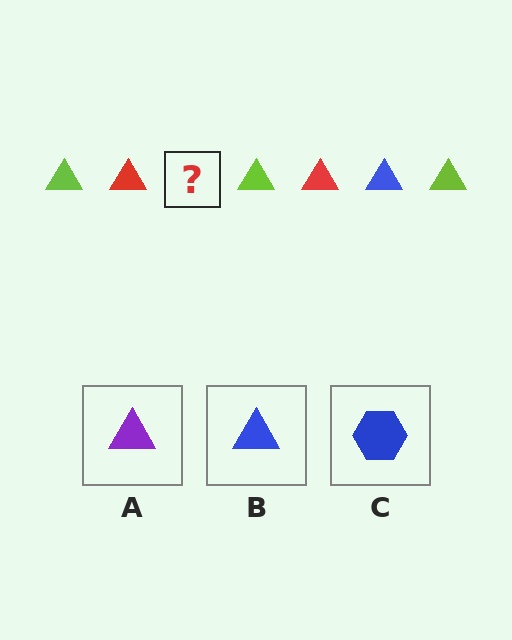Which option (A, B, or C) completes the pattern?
B.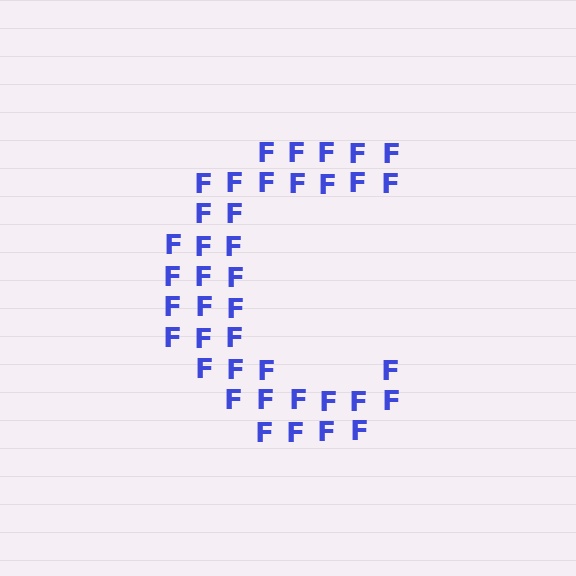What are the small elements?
The small elements are letter F's.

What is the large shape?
The large shape is the letter C.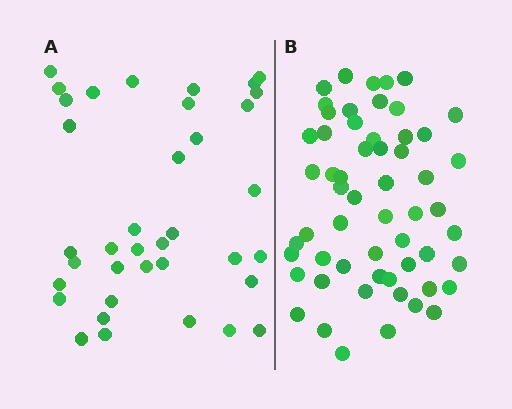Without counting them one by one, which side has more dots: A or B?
Region B (the right region) has more dots.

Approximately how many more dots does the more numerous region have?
Region B has approximately 20 more dots than region A.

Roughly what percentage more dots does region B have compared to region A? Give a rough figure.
About 55% more.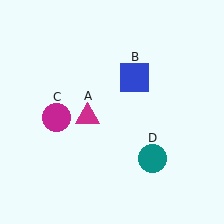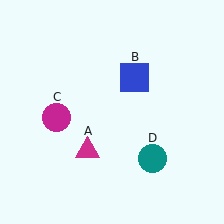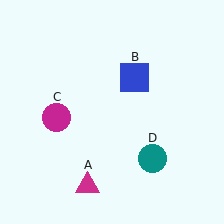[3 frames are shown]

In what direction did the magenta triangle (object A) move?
The magenta triangle (object A) moved down.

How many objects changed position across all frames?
1 object changed position: magenta triangle (object A).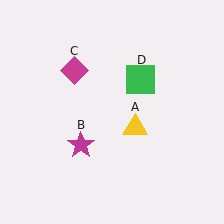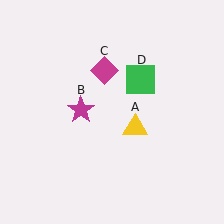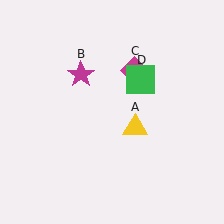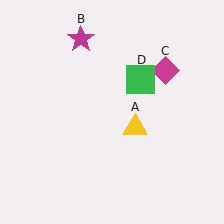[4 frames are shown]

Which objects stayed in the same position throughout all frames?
Yellow triangle (object A) and green square (object D) remained stationary.